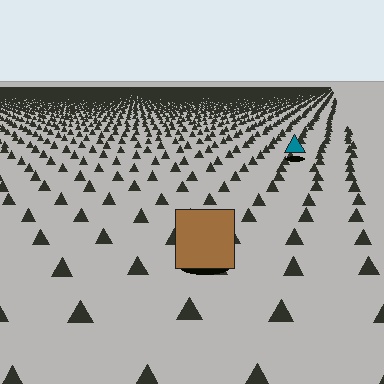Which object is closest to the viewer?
The brown square is closest. The texture marks near it are larger and more spread out.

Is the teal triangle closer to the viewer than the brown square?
No. The brown square is closer — you can tell from the texture gradient: the ground texture is coarser near it.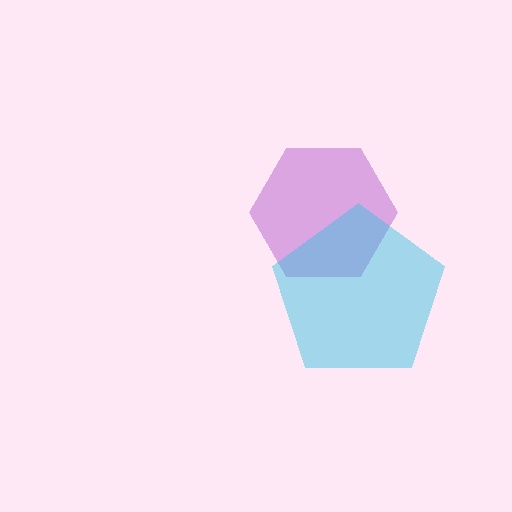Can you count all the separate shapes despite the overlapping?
Yes, there are 2 separate shapes.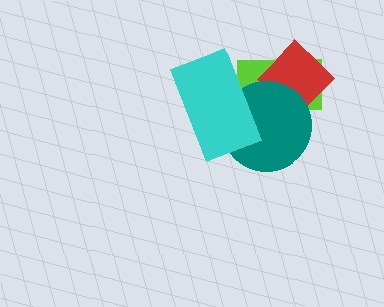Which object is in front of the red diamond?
The teal circle is in front of the red diamond.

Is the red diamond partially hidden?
Yes, it is partially covered by another shape.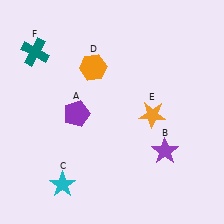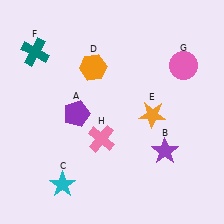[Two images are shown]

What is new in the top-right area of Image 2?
A pink circle (G) was added in the top-right area of Image 2.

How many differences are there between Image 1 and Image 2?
There are 2 differences between the two images.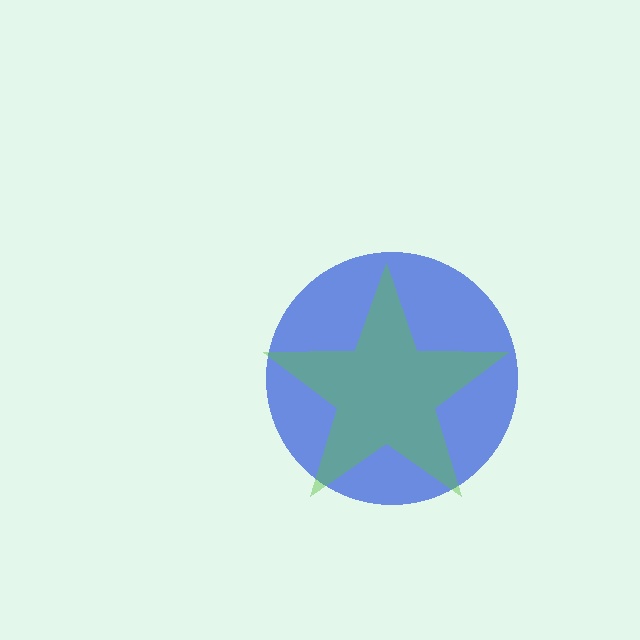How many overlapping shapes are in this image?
There are 2 overlapping shapes in the image.